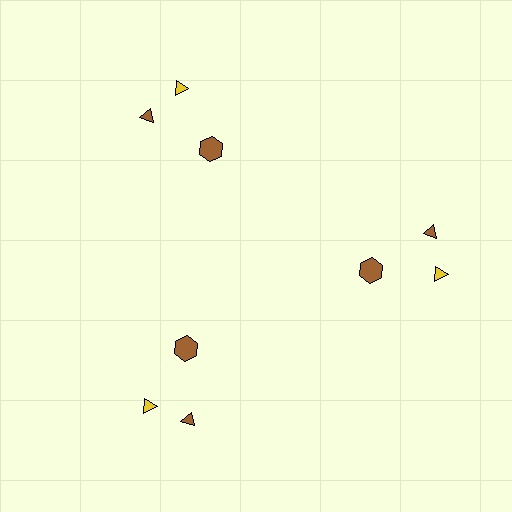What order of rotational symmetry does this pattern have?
This pattern has 3-fold rotational symmetry.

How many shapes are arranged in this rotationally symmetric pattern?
There are 9 shapes, arranged in 3 groups of 3.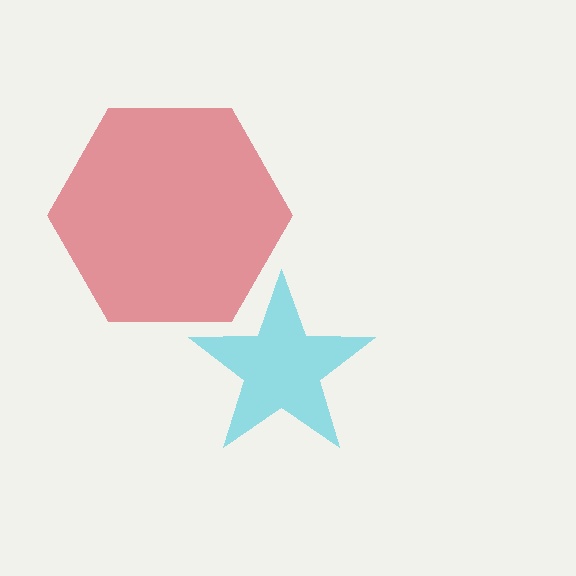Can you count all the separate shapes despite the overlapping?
Yes, there are 2 separate shapes.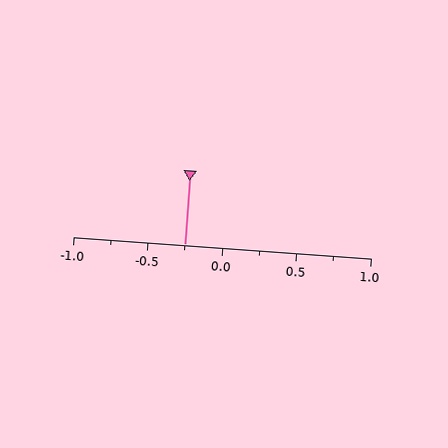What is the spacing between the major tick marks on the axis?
The major ticks are spaced 0.5 apart.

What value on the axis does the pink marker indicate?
The marker indicates approximately -0.25.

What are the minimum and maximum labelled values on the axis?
The axis runs from -1.0 to 1.0.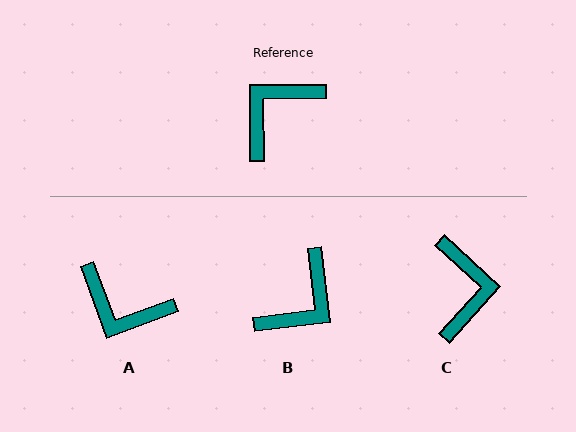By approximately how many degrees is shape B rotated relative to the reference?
Approximately 174 degrees clockwise.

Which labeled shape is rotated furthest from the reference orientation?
B, about 174 degrees away.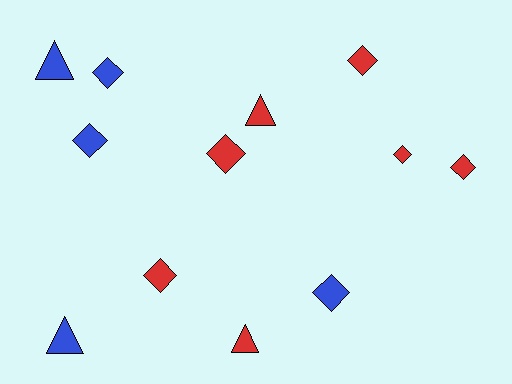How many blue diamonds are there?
There are 3 blue diamonds.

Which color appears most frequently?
Red, with 7 objects.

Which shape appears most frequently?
Diamond, with 8 objects.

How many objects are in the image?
There are 12 objects.